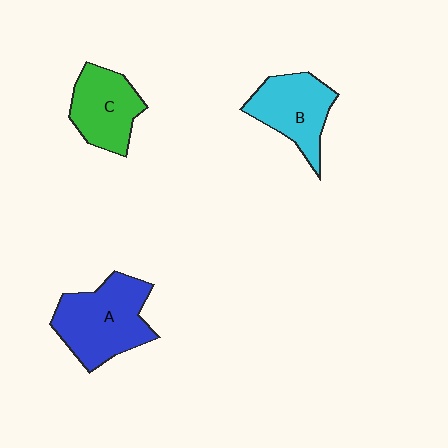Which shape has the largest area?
Shape A (blue).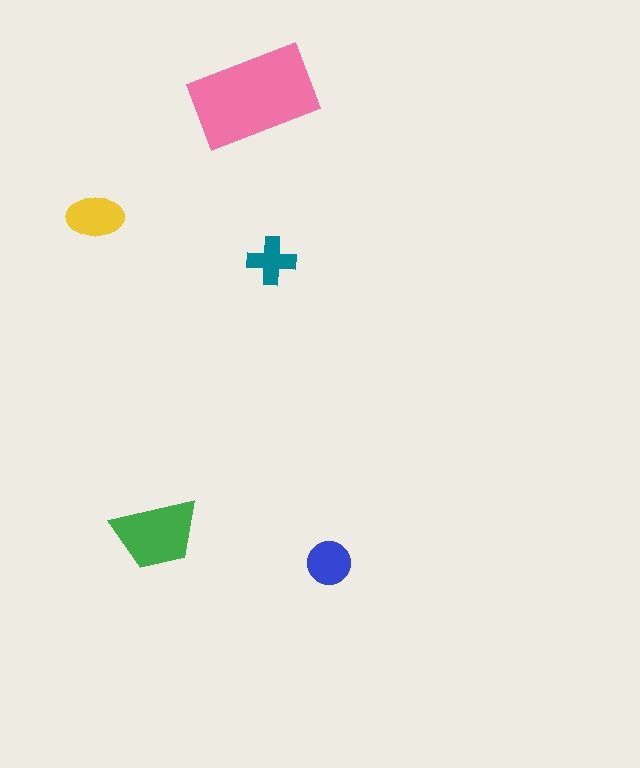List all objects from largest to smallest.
The pink rectangle, the green trapezoid, the yellow ellipse, the blue circle, the teal cross.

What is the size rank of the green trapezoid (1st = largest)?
2nd.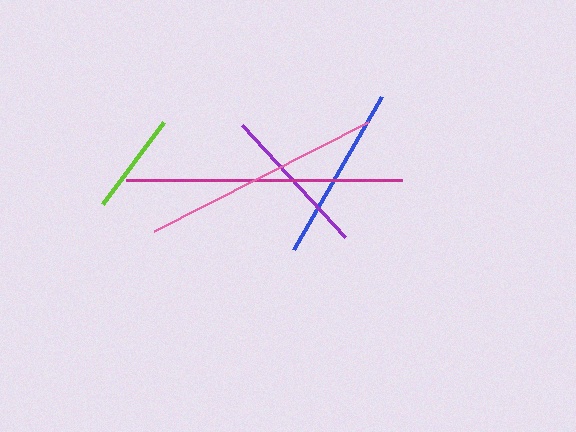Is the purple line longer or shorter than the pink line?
The pink line is longer than the purple line.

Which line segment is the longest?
The magenta line is the longest at approximately 276 pixels.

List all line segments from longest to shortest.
From longest to shortest: magenta, pink, blue, purple, lime.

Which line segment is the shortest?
The lime line is the shortest at approximately 102 pixels.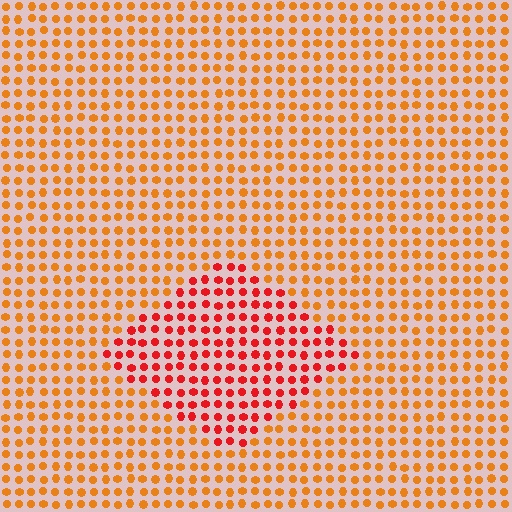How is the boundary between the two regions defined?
The boundary is defined purely by a slight shift in hue (about 33 degrees). Spacing, size, and orientation are identical on both sides.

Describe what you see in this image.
The image is filled with small orange elements in a uniform arrangement. A diamond-shaped region is visible where the elements are tinted to a slightly different hue, forming a subtle color boundary.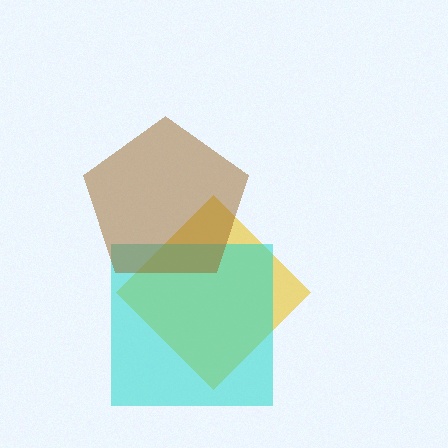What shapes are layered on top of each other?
The layered shapes are: a yellow diamond, a cyan square, a brown pentagon.